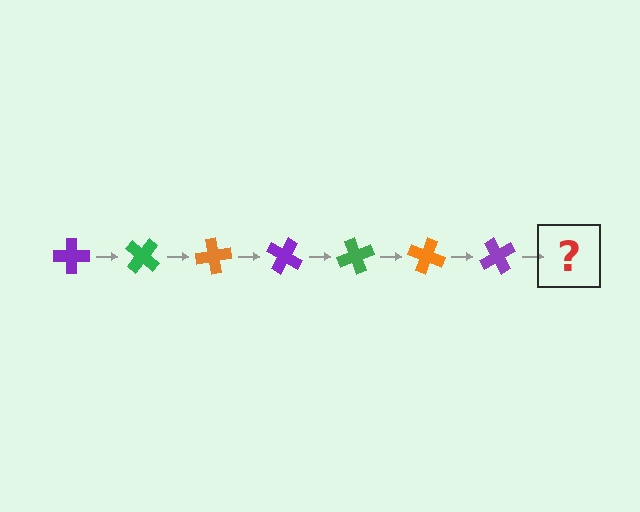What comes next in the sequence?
The next element should be a green cross, rotated 280 degrees from the start.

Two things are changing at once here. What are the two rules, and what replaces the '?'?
The two rules are that it rotates 40 degrees each step and the color cycles through purple, green, and orange. The '?' should be a green cross, rotated 280 degrees from the start.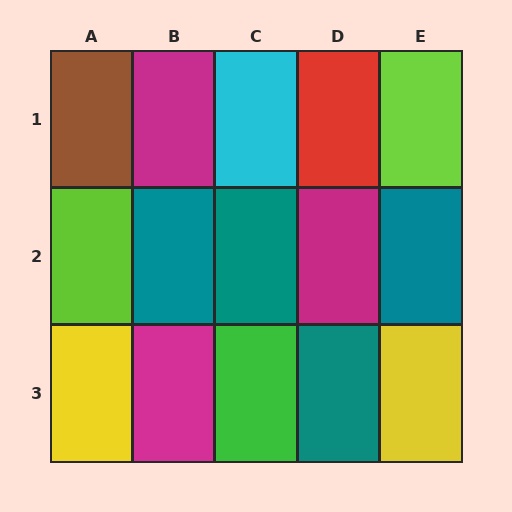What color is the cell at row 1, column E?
Lime.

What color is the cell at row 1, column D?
Red.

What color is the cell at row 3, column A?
Yellow.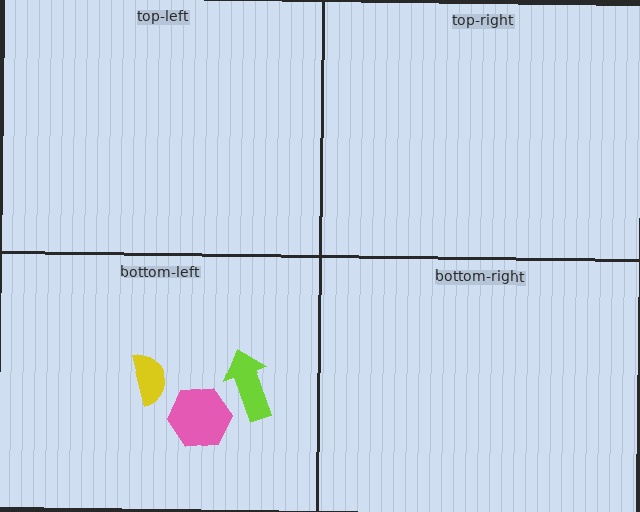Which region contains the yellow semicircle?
The bottom-left region.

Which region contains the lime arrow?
The bottom-left region.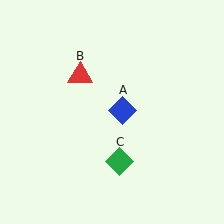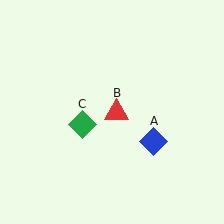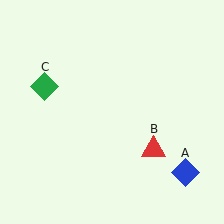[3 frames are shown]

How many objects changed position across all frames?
3 objects changed position: blue diamond (object A), red triangle (object B), green diamond (object C).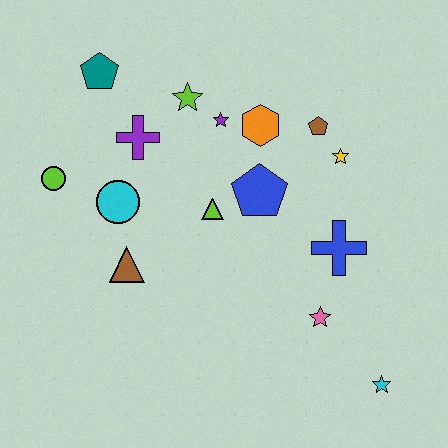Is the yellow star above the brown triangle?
Yes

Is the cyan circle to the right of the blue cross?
No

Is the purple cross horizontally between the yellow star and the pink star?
No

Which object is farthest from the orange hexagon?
The cyan star is farthest from the orange hexagon.